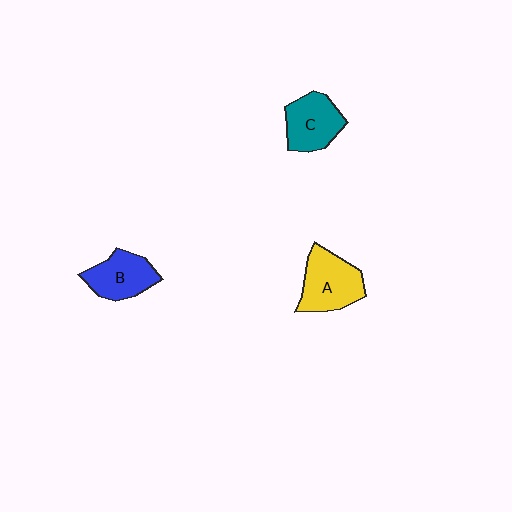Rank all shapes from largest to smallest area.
From largest to smallest: A (yellow), C (teal), B (blue).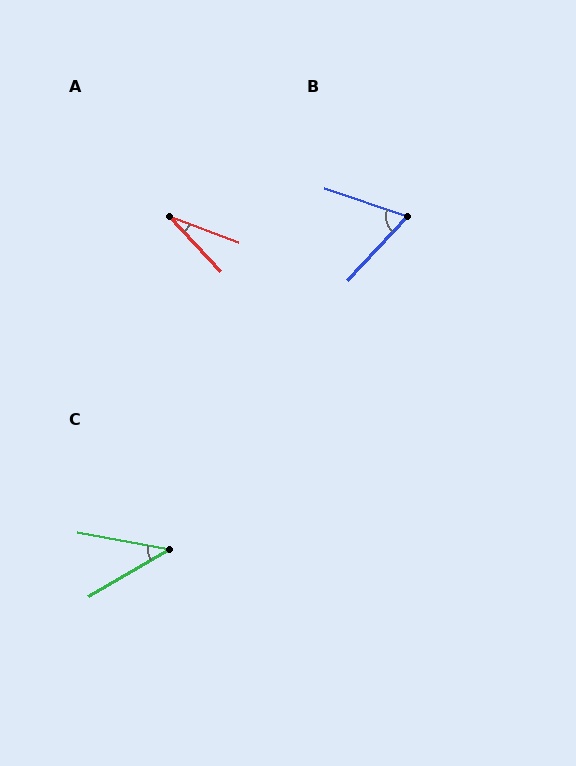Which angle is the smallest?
A, at approximately 26 degrees.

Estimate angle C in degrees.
Approximately 41 degrees.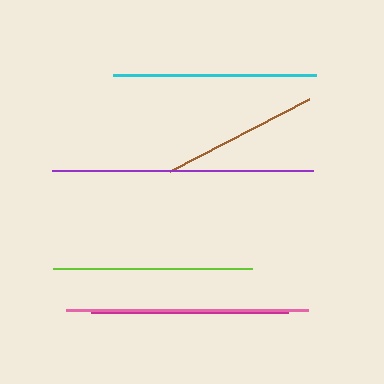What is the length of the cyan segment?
The cyan segment is approximately 203 pixels long.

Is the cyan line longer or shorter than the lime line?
The cyan line is longer than the lime line.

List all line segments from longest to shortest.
From longest to shortest: purple, pink, cyan, lime, magenta, brown.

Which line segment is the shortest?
The brown line is the shortest at approximately 157 pixels.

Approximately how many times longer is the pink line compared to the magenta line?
The pink line is approximately 1.2 times the length of the magenta line.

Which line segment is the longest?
The purple line is the longest at approximately 260 pixels.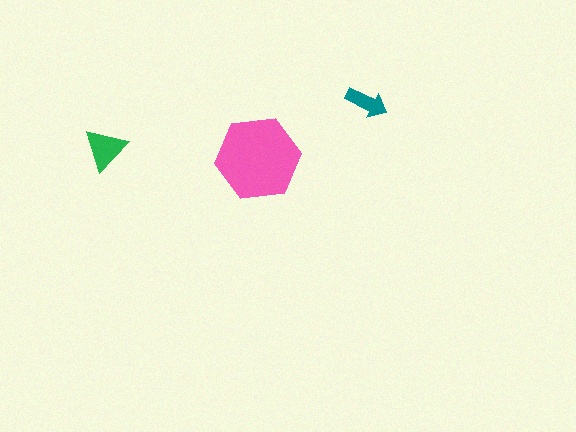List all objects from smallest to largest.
The teal arrow, the green triangle, the pink hexagon.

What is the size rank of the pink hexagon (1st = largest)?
1st.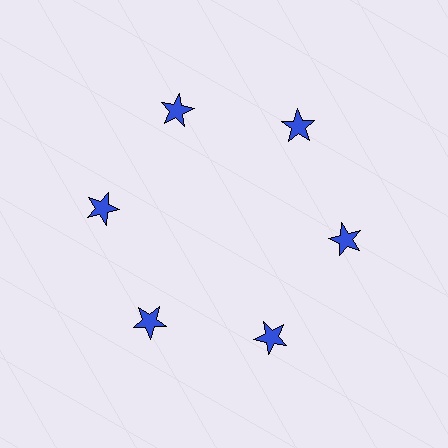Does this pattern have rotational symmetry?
Yes, this pattern has 6-fold rotational symmetry. It looks the same after rotating 60 degrees around the center.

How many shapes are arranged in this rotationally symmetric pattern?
There are 6 shapes, arranged in 6 groups of 1.